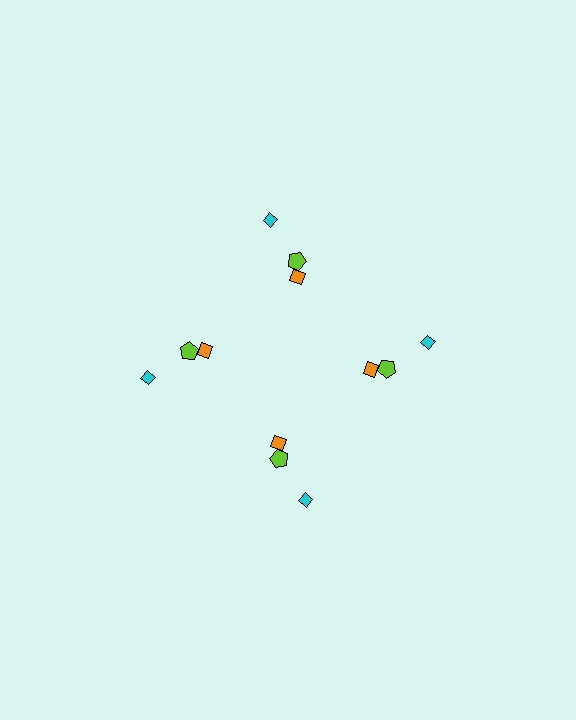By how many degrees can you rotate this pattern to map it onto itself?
The pattern maps onto itself every 90 degrees of rotation.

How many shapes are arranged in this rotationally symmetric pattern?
There are 12 shapes, arranged in 4 groups of 3.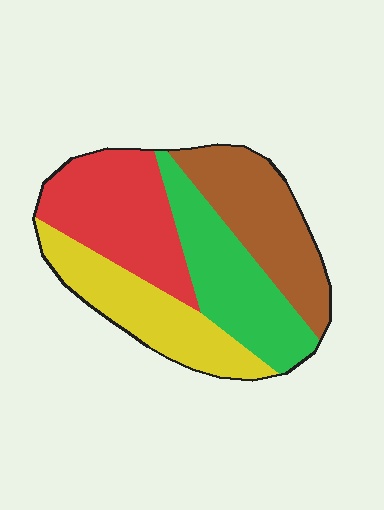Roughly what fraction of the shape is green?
Green takes up about one quarter (1/4) of the shape.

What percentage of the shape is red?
Red covers 27% of the shape.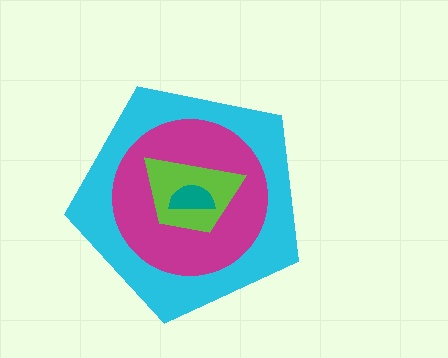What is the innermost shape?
The teal semicircle.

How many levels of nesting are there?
4.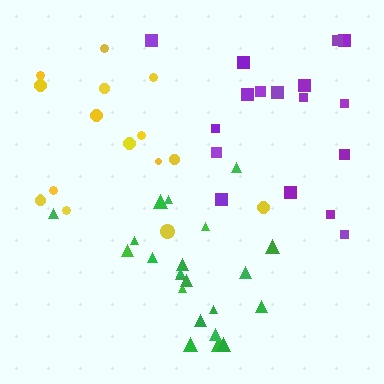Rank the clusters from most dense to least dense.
green, purple, yellow.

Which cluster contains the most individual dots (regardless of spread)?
Green (22).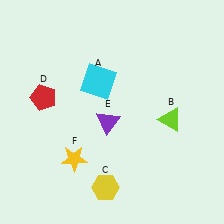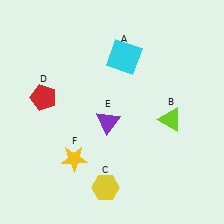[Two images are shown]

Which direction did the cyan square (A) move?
The cyan square (A) moved right.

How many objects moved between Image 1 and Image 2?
1 object moved between the two images.